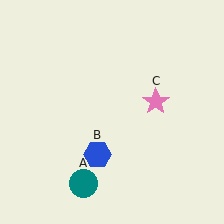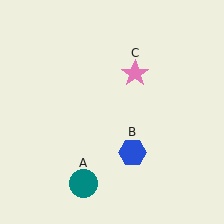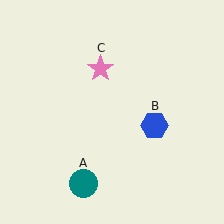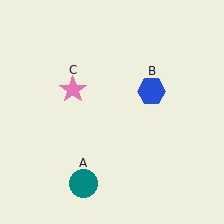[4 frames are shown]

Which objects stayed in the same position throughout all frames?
Teal circle (object A) remained stationary.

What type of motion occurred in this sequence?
The blue hexagon (object B), pink star (object C) rotated counterclockwise around the center of the scene.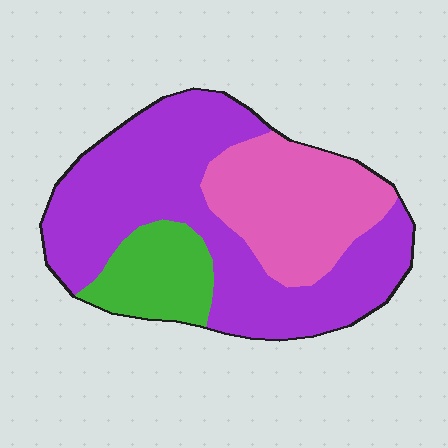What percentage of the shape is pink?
Pink takes up between a quarter and a half of the shape.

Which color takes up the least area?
Green, at roughly 15%.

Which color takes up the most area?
Purple, at roughly 55%.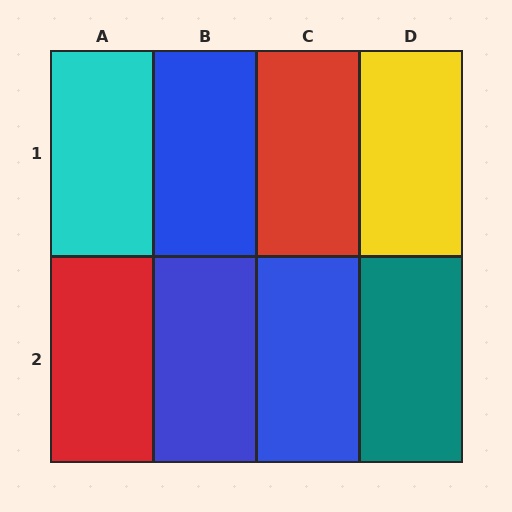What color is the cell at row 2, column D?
Teal.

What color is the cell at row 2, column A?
Red.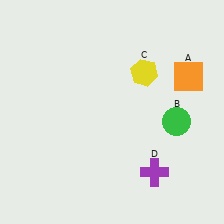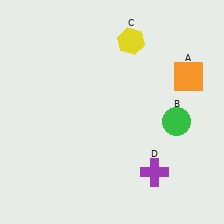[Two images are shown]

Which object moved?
The yellow hexagon (C) moved up.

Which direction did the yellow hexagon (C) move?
The yellow hexagon (C) moved up.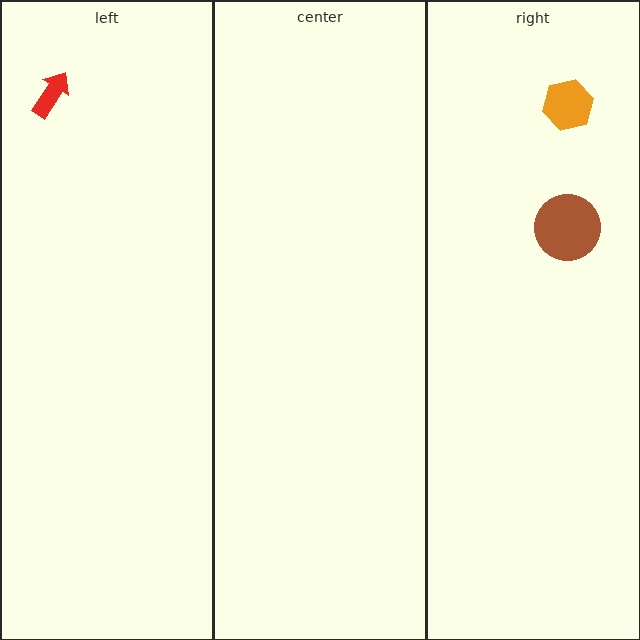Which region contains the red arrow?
The left region.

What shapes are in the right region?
The brown circle, the orange hexagon.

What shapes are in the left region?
The red arrow.